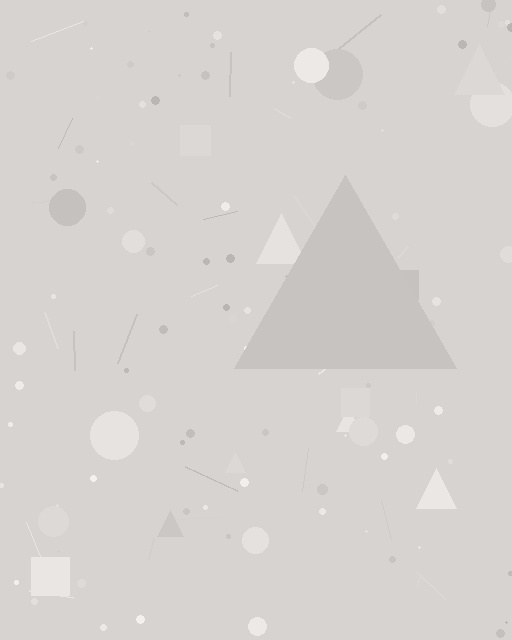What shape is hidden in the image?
A triangle is hidden in the image.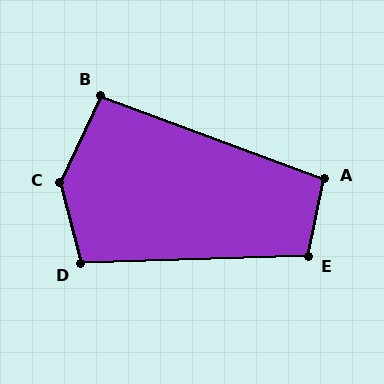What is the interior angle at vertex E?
Approximately 103 degrees (obtuse).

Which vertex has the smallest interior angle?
B, at approximately 95 degrees.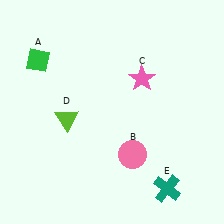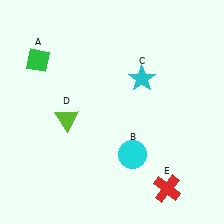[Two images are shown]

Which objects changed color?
B changed from pink to cyan. C changed from pink to cyan. E changed from teal to red.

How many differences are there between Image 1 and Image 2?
There are 3 differences between the two images.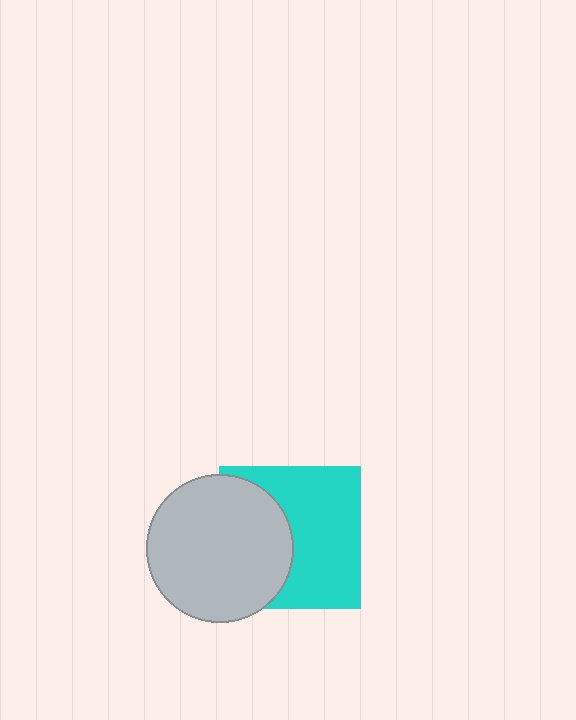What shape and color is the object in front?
The object in front is a light gray circle.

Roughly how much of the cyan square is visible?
About half of it is visible (roughly 59%).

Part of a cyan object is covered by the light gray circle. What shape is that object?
It is a square.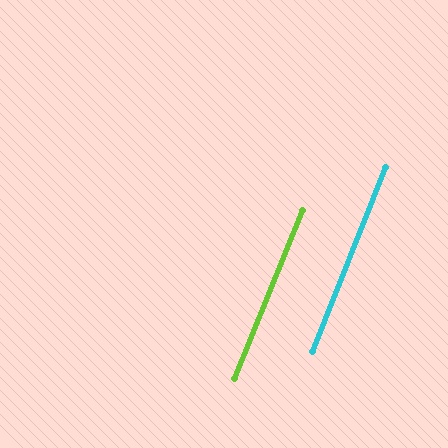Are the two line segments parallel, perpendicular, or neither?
Parallel — their directions differ by only 0.2°.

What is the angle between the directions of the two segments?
Approximately 0 degrees.